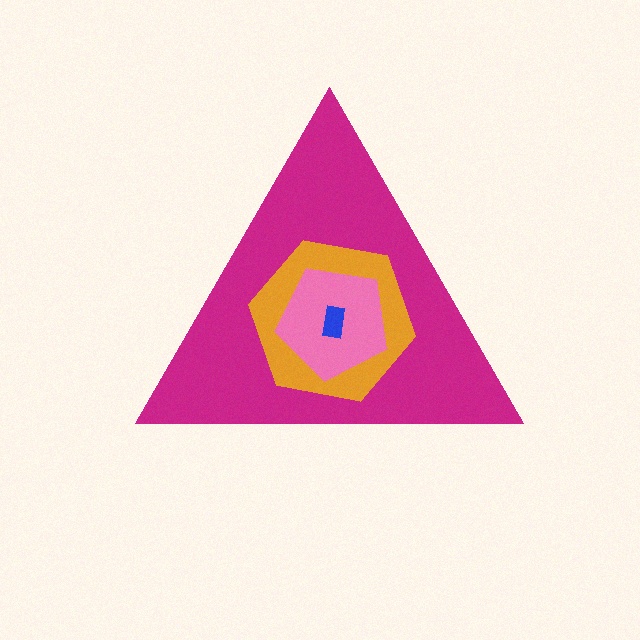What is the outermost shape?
The magenta triangle.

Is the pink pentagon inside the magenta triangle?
Yes.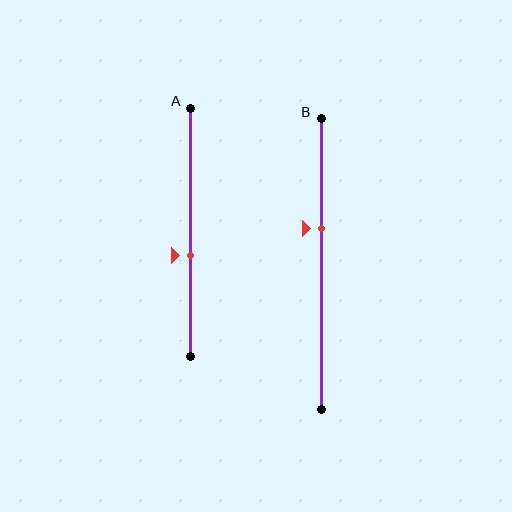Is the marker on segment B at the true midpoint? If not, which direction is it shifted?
No, the marker on segment B is shifted upward by about 12% of the segment length.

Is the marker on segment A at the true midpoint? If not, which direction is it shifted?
No, the marker on segment A is shifted downward by about 9% of the segment length.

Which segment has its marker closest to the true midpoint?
Segment A has its marker closest to the true midpoint.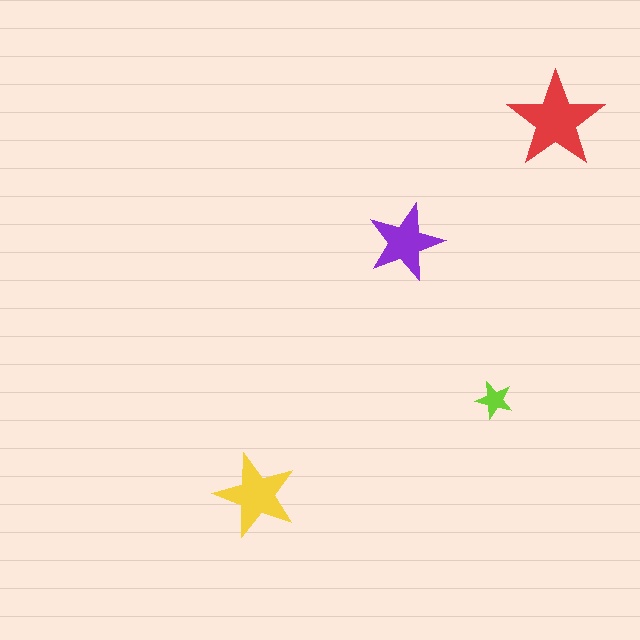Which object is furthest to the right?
The red star is rightmost.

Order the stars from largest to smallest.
the red one, the yellow one, the purple one, the lime one.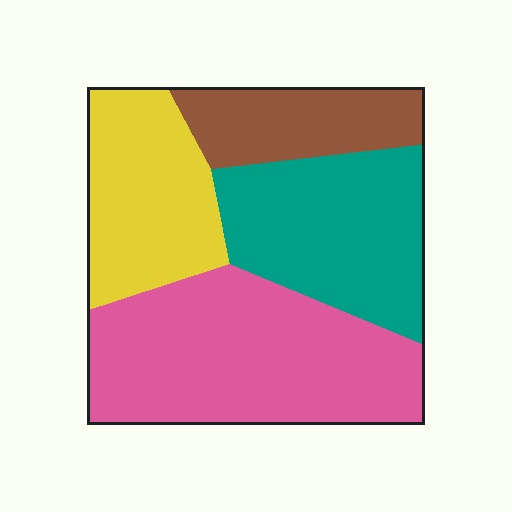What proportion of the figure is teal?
Teal covers around 25% of the figure.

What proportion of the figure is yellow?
Yellow covers about 20% of the figure.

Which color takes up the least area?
Brown, at roughly 15%.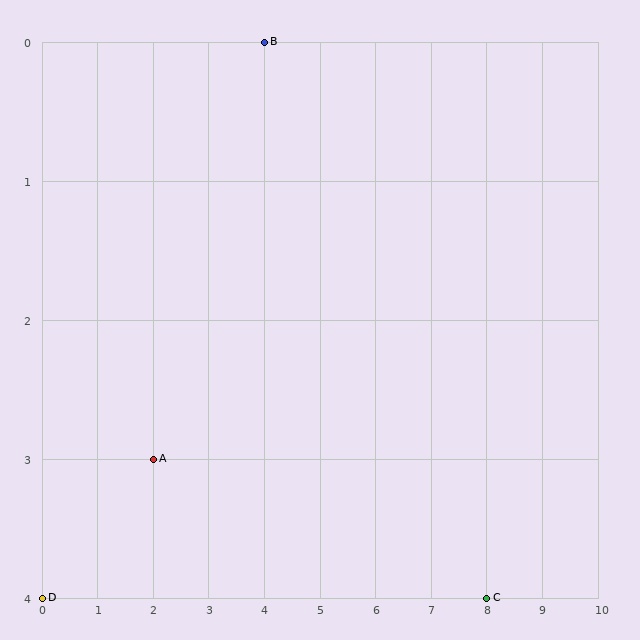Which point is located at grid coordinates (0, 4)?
Point D is at (0, 4).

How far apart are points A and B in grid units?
Points A and B are 2 columns and 3 rows apart (about 3.6 grid units diagonally).